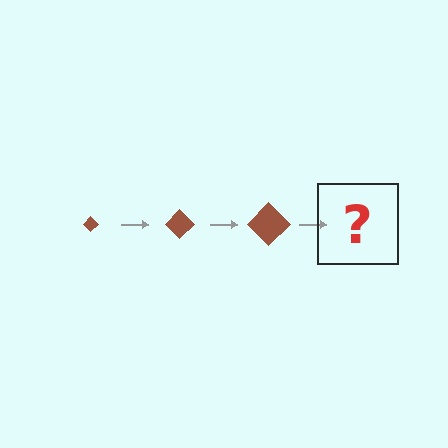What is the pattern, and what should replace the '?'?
The pattern is that the diamond gets progressively larger each step. The '?' should be a brown diamond, larger than the previous one.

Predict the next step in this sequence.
The next step is a brown diamond, larger than the previous one.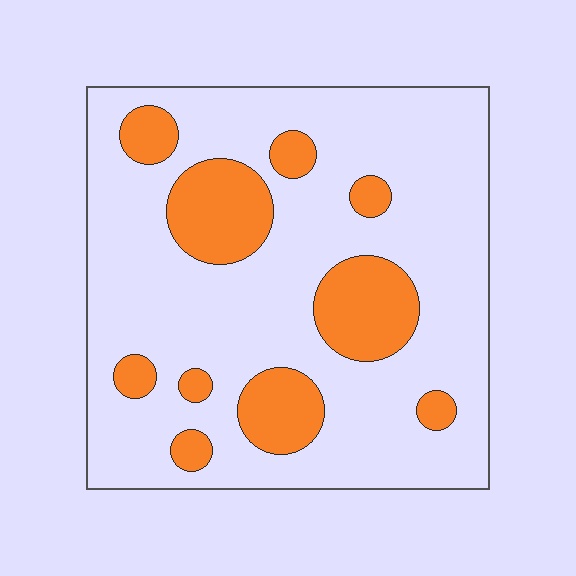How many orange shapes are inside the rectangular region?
10.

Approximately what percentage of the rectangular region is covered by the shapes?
Approximately 20%.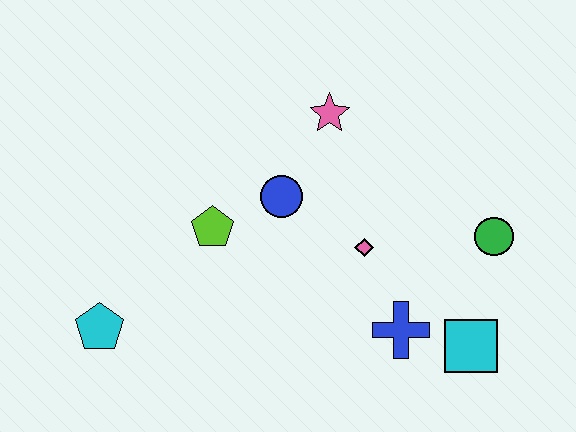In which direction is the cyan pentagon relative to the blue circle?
The cyan pentagon is to the left of the blue circle.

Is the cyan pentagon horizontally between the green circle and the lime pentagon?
No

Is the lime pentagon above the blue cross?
Yes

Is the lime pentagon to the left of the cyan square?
Yes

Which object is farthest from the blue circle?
The cyan square is farthest from the blue circle.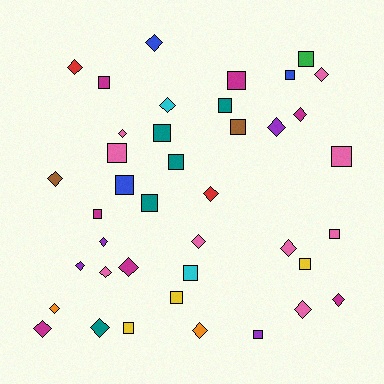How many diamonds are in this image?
There are 21 diamonds.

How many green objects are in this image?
There is 1 green object.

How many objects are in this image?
There are 40 objects.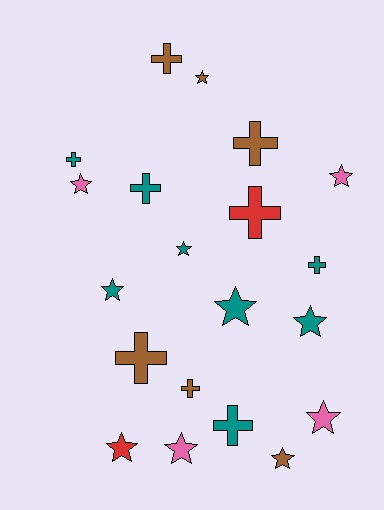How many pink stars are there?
There are 4 pink stars.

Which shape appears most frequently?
Star, with 11 objects.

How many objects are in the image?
There are 20 objects.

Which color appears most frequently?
Teal, with 8 objects.